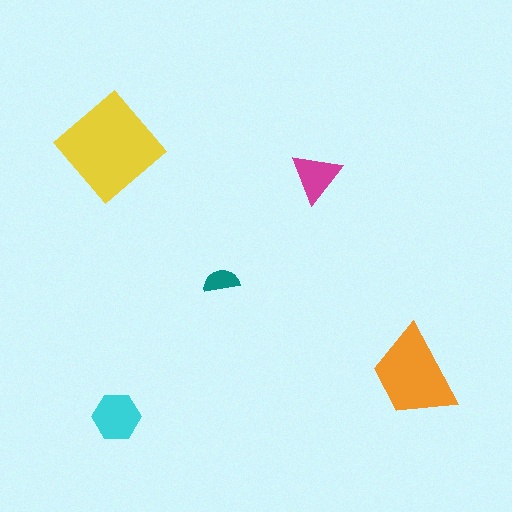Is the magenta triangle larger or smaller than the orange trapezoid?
Smaller.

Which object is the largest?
The yellow diamond.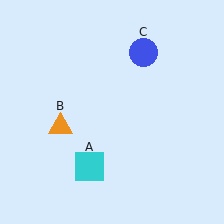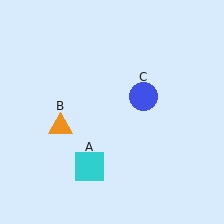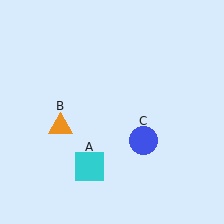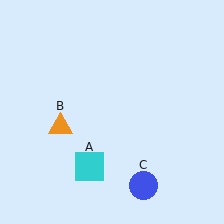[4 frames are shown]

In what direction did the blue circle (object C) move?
The blue circle (object C) moved down.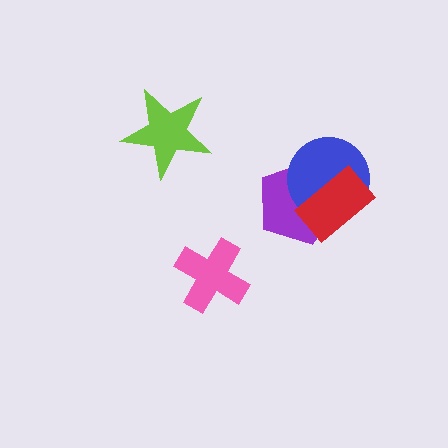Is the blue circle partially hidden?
Yes, it is partially covered by another shape.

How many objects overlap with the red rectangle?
2 objects overlap with the red rectangle.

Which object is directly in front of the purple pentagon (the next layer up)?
The blue circle is directly in front of the purple pentagon.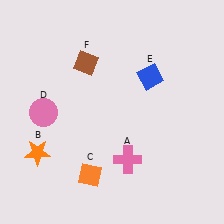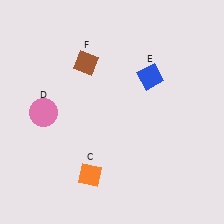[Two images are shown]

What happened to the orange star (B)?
The orange star (B) was removed in Image 2. It was in the bottom-left area of Image 1.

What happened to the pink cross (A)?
The pink cross (A) was removed in Image 2. It was in the bottom-right area of Image 1.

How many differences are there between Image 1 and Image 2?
There are 2 differences between the two images.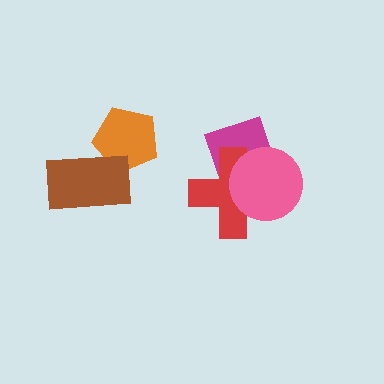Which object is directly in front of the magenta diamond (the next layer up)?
The red cross is directly in front of the magenta diamond.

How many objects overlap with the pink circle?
2 objects overlap with the pink circle.